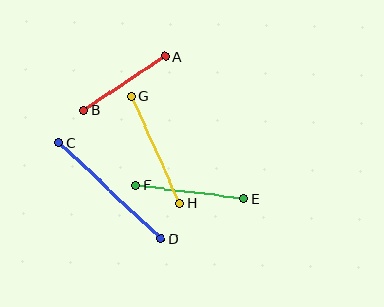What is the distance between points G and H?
The distance is approximately 118 pixels.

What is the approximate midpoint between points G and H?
The midpoint is at approximately (156, 150) pixels.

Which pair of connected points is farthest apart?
Points C and D are farthest apart.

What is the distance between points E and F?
The distance is approximately 109 pixels.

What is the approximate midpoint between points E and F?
The midpoint is at approximately (190, 192) pixels.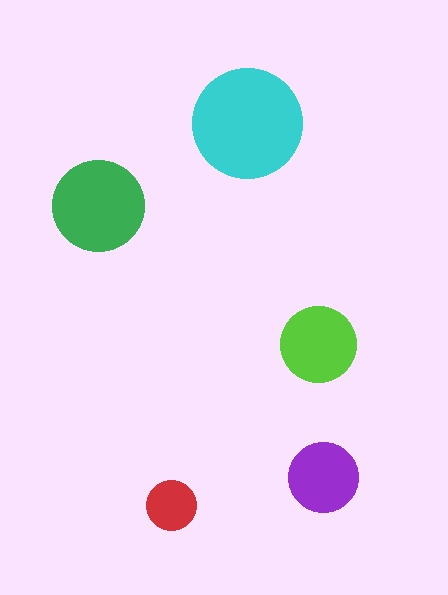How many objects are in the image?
There are 5 objects in the image.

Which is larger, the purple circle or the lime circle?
The lime one.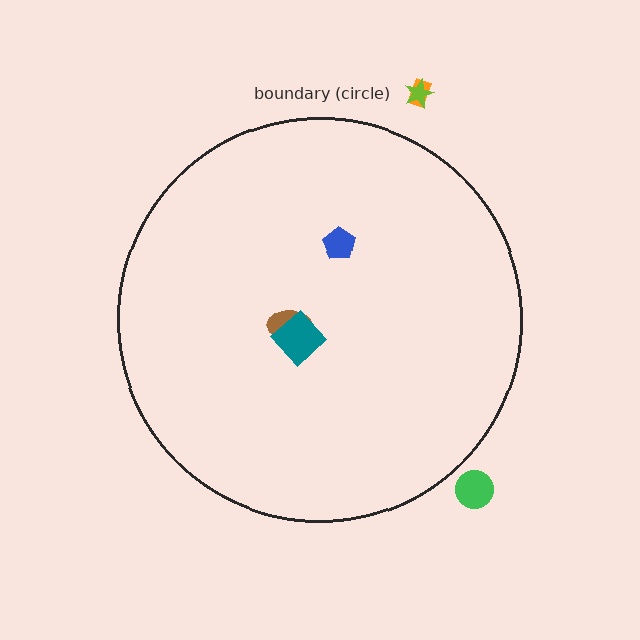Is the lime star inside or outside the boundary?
Outside.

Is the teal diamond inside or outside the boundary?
Inside.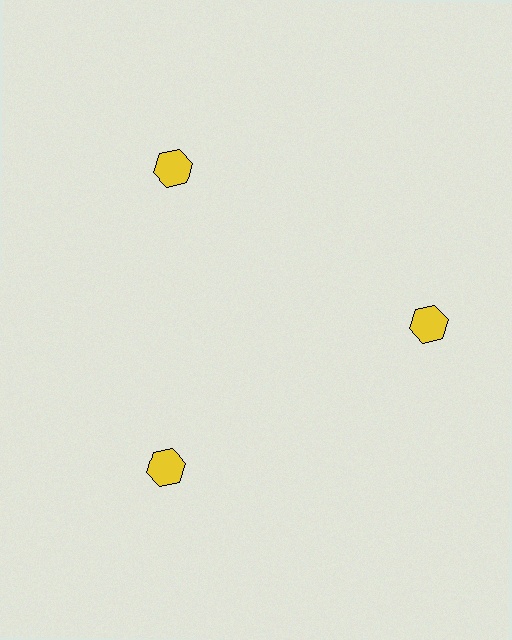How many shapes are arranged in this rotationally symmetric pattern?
There are 3 shapes, arranged in 3 groups of 1.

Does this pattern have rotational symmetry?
Yes, this pattern has 3-fold rotational symmetry. It looks the same after rotating 120 degrees around the center.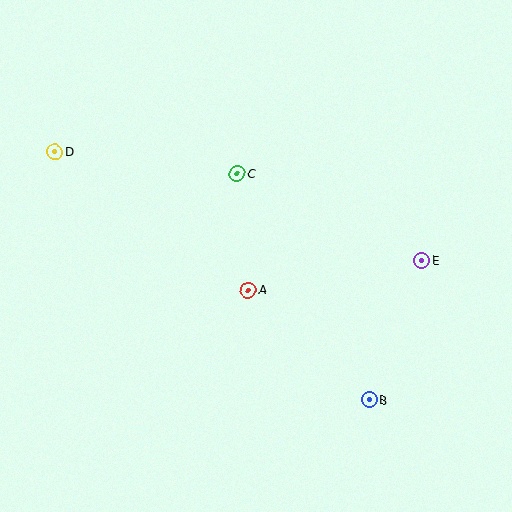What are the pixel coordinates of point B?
Point B is at (369, 400).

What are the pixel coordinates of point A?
Point A is at (248, 290).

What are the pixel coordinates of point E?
Point E is at (422, 260).